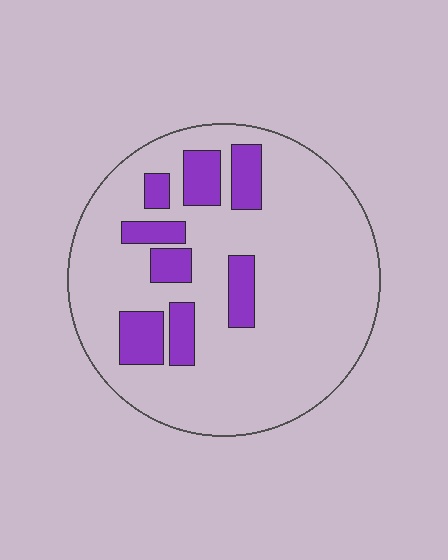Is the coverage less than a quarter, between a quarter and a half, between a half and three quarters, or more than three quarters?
Less than a quarter.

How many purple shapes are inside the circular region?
8.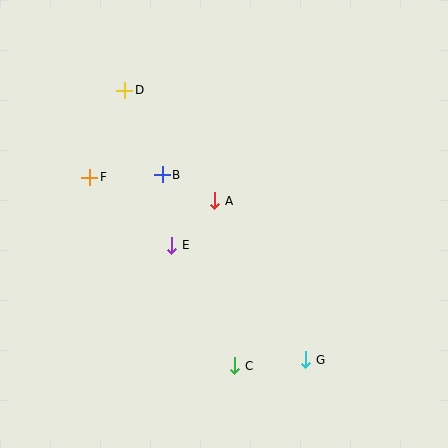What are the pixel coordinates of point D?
Point D is at (125, 90).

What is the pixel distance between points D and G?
The distance between D and G is 325 pixels.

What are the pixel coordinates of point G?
Point G is at (306, 360).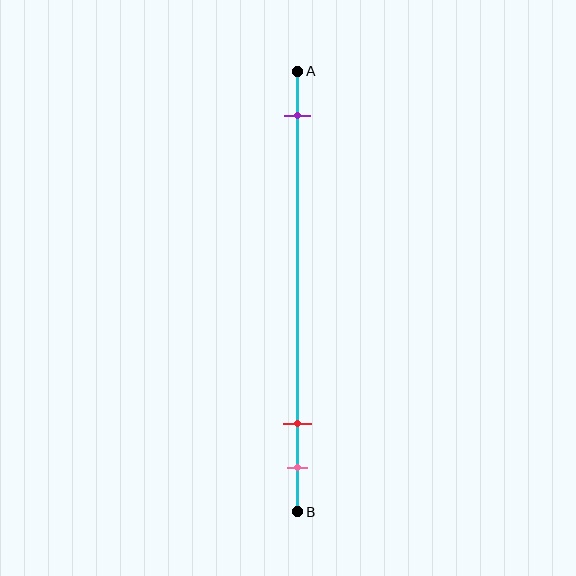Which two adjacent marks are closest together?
The red and pink marks are the closest adjacent pair.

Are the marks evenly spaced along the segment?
No, the marks are not evenly spaced.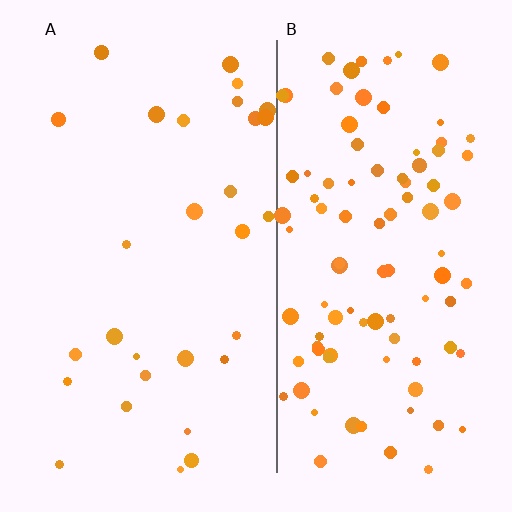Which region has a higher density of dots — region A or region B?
B (the right).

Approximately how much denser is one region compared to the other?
Approximately 3.3× — region B over region A.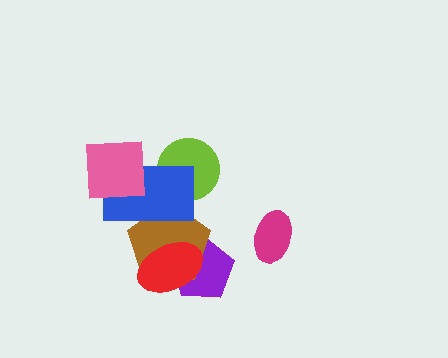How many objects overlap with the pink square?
1 object overlaps with the pink square.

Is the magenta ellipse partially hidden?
No, no other shape covers it.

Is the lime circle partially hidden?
Yes, it is partially covered by another shape.